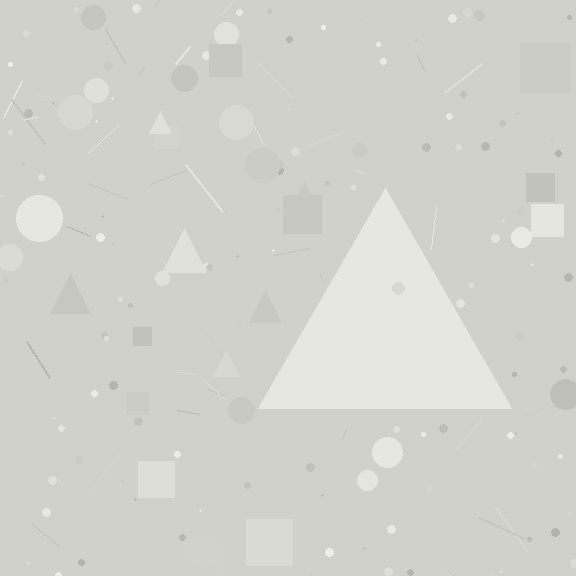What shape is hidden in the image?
A triangle is hidden in the image.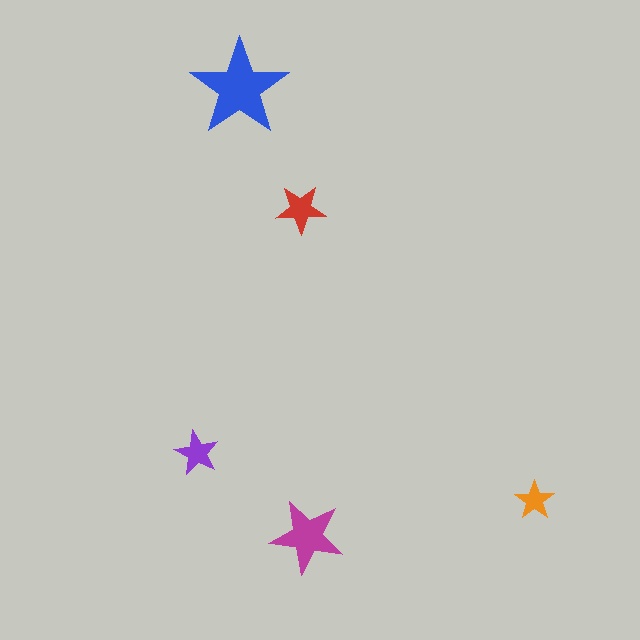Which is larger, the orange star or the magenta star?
The magenta one.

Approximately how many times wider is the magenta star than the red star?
About 1.5 times wider.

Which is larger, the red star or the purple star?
The red one.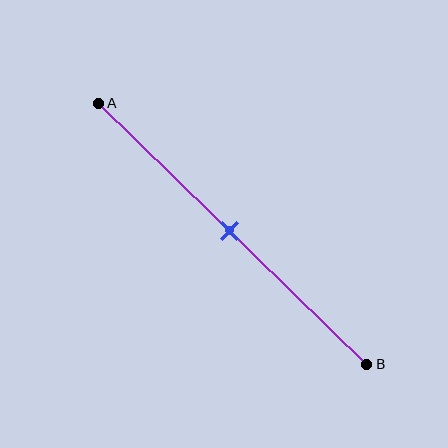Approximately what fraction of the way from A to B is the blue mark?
The blue mark is approximately 50% of the way from A to B.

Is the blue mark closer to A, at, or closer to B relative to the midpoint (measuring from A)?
The blue mark is approximately at the midpoint of segment AB.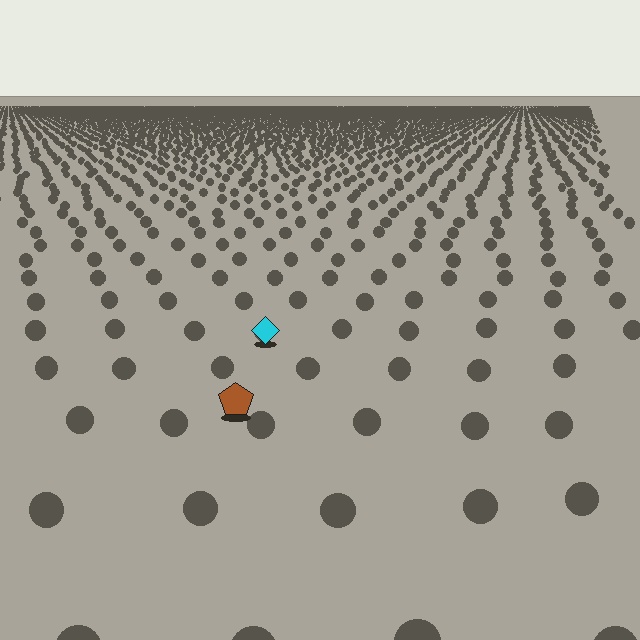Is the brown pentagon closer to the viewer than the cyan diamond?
Yes. The brown pentagon is closer — you can tell from the texture gradient: the ground texture is coarser near it.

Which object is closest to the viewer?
The brown pentagon is closest. The texture marks near it are larger and more spread out.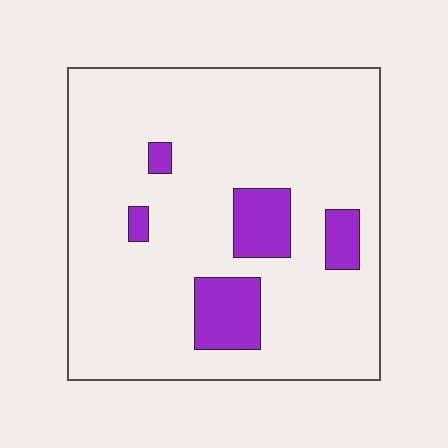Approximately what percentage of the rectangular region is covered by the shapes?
Approximately 15%.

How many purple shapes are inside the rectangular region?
5.